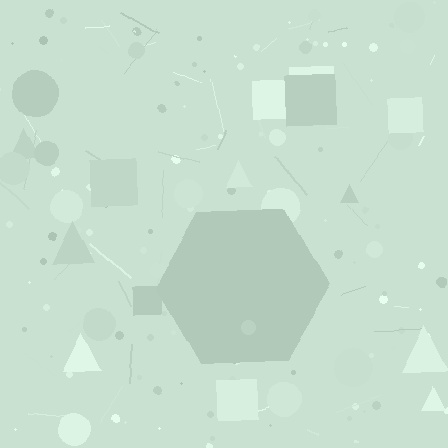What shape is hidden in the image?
A hexagon is hidden in the image.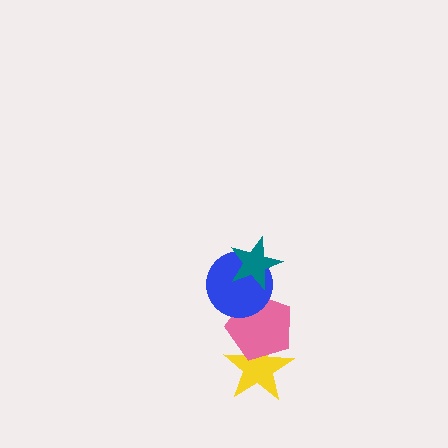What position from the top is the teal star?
The teal star is 1st from the top.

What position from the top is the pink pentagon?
The pink pentagon is 3rd from the top.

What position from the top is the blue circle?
The blue circle is 2nd from the top.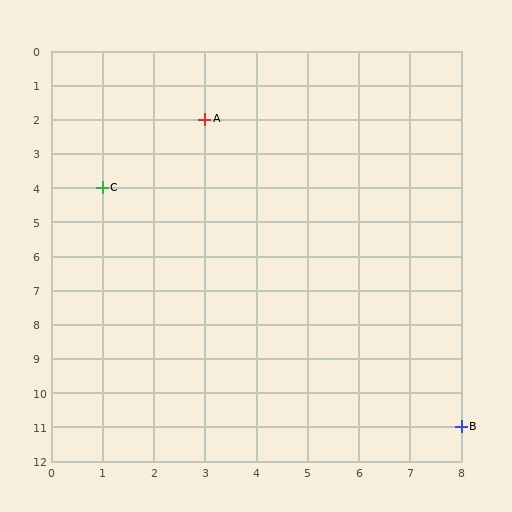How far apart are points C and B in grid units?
Points C and B are 7 columns and 7 rows apart (about 9.9 grid units diagonally).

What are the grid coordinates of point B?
Point B is at grid coordinates (8, 11).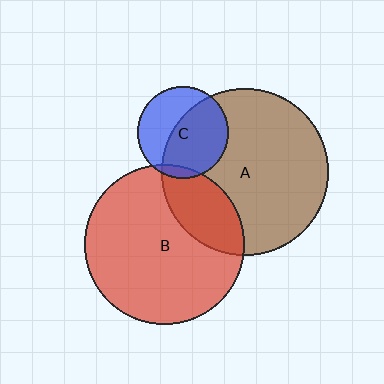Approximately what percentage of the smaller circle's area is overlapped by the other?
Approximately 5%.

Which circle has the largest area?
Circle A (brown).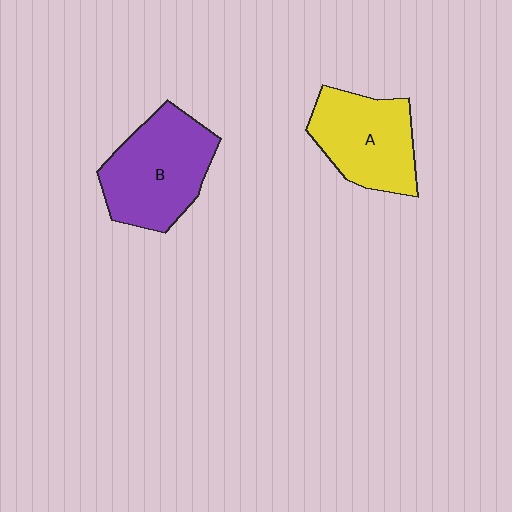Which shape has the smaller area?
Shape A (yellow).